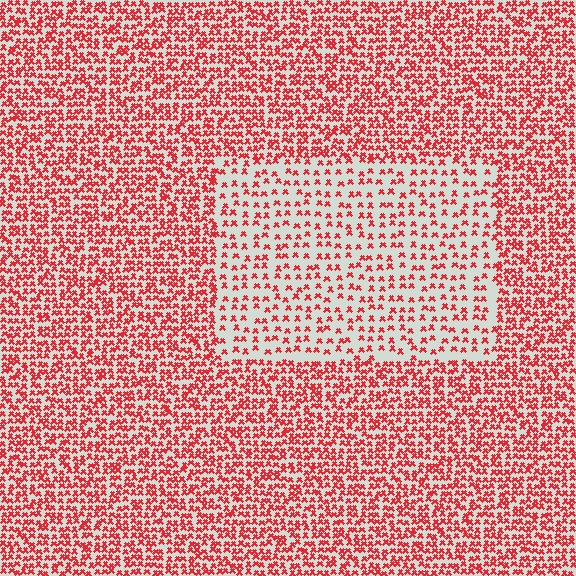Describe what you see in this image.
The image contains small red elements arranged at two different densities. A rectangle-shaped region is visible where the elements are less densely packed than the surrounding area.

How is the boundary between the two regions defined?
The boundary is defined by a change in element density (approximately 2.1x ratio). All elements are the same color, size, and shape.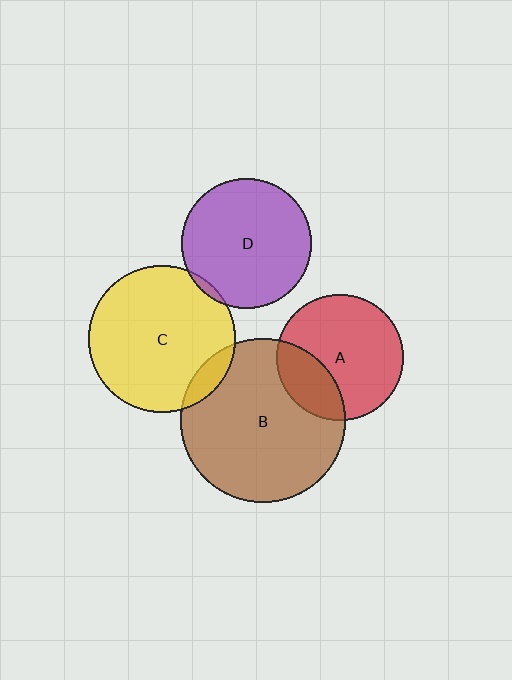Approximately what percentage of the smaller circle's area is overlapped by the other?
Approximately 10%.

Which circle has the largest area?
Circle B (brown).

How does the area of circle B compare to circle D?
Approximately 1.6 times.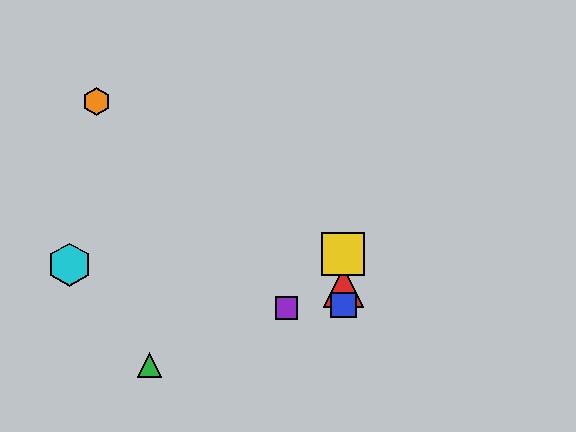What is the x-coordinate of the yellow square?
The yellow square is at x≈343.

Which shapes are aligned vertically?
The red triangle, the blue square, the yellow square are aligned vertically.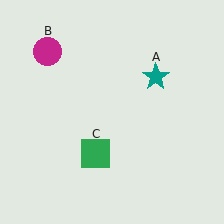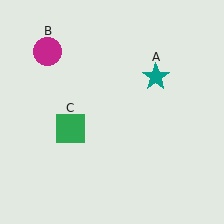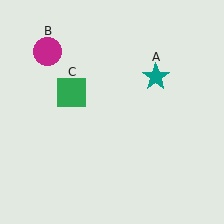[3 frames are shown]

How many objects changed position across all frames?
1 object changed position: green square (object C).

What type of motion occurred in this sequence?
The green square (object C) rotated clockwise around the center of the scene.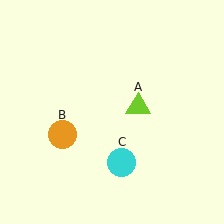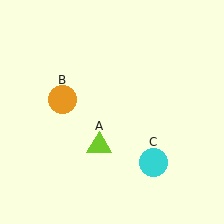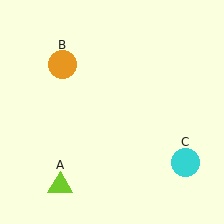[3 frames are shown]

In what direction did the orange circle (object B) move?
The orange circle (object B) moved up.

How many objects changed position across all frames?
3 objects changed position: lime triangle (object A), orange circle (object B), cyan circle (object C).